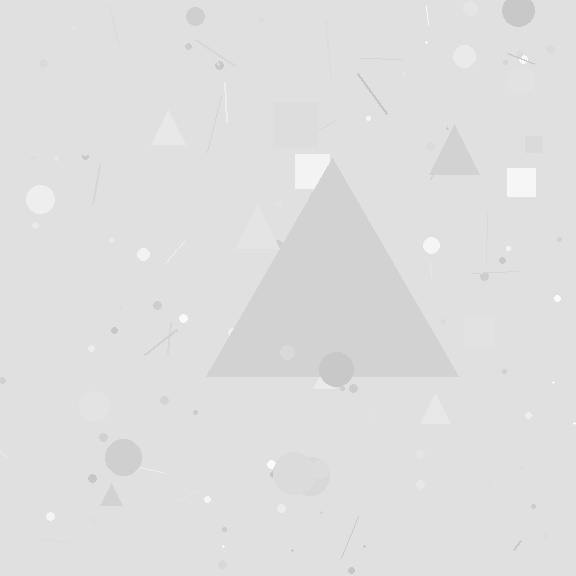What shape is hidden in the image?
A triangle is hidden in the image.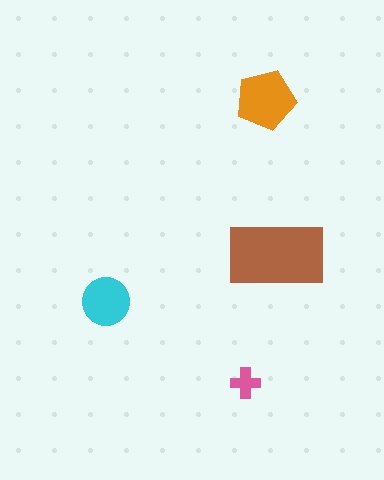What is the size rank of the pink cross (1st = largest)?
4th.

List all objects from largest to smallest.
The brown rectangle, the orange pentagon, the cyan circle, the pink cross.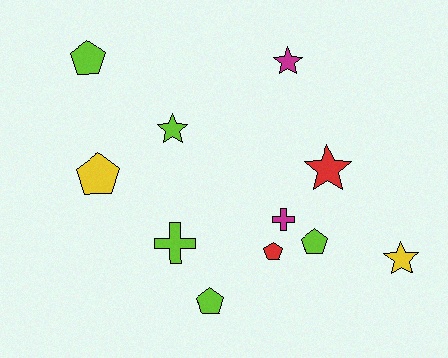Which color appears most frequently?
Lime, with 5 objects.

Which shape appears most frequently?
Pentagon, with 5 objects.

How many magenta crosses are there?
There is 1 magenta cross.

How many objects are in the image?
There are 11 objects.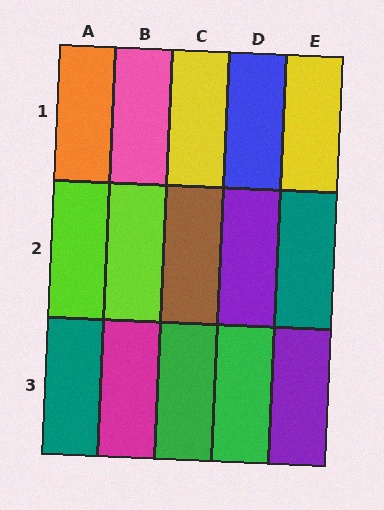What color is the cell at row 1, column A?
Orange.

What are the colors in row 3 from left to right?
Teal, magenta, green, green, purple.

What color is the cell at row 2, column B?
Lime.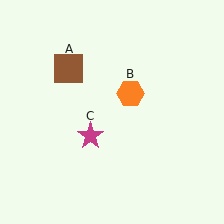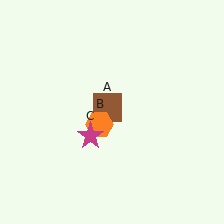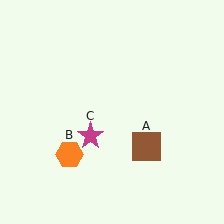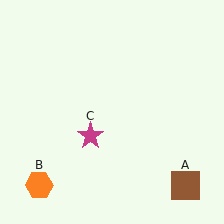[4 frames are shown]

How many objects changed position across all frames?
2 objects changed position: brown square (object A), orange hexagon (object B).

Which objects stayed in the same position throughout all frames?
Magenta star (object C) remained stationary.